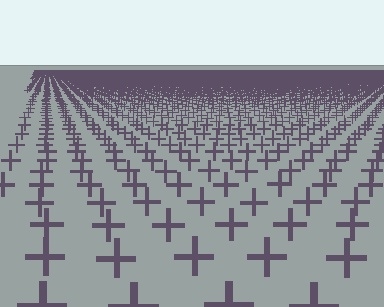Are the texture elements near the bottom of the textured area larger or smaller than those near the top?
Larger. Near the bottom, elements are closer to the viewer and appear at a bigger on-screen size.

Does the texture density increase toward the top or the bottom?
Density increases toward the top.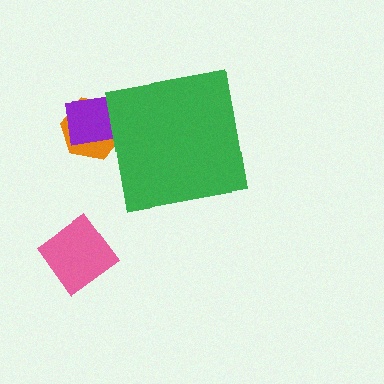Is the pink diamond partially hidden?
No, the pink diamond is fully visible.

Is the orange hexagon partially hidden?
Yes, the orange hexagon is partially hidden behind the green square.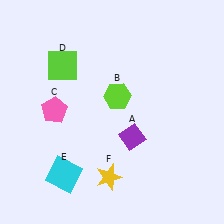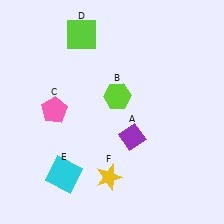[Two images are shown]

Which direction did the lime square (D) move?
The lime square (D) moved up.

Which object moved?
The lime square (D) moved up.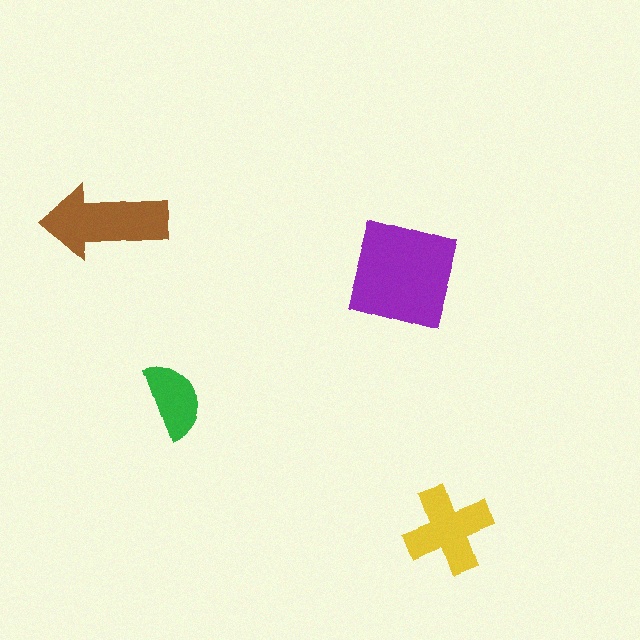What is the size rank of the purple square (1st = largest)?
1st.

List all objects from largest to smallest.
The purple square, the brown arrow, the yellow cross, the green semicircle.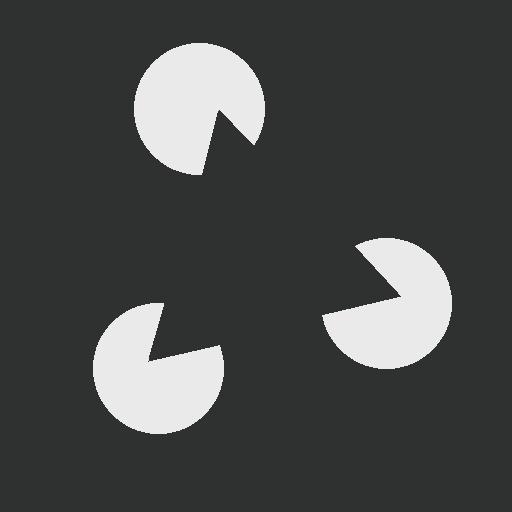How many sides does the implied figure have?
3 sides.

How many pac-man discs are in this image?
There are 3 — one at each vertex of the illusory triangle.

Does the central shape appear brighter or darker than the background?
It typically appears slightly darker than the background, even though no actual brightness change is drawn.